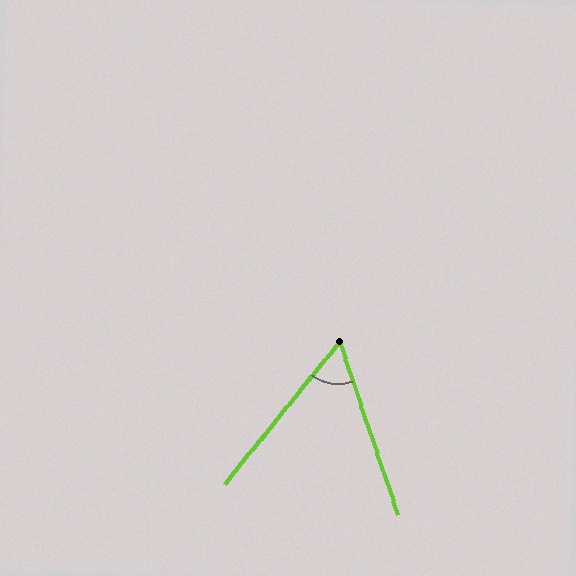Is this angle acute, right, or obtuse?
It is acute.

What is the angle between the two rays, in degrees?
Approximately 57 degrees.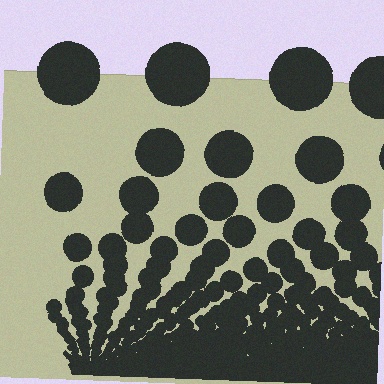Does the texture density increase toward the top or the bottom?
Density increases toward the bottom.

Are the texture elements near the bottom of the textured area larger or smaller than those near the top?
Smaller. The gradient is inverted — elements near the bottom are smaller and denser.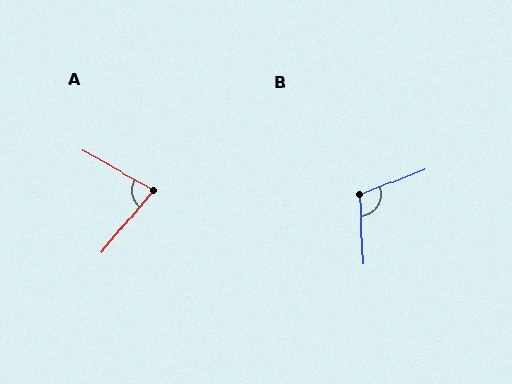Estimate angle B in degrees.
Approximately 108 degrees.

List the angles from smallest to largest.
A (79°), B (108°).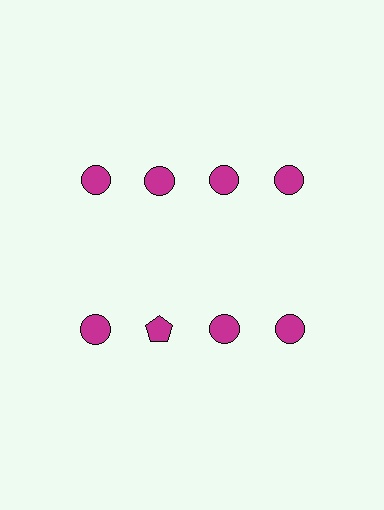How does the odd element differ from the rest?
It has a different shape: pentagon instead of circle.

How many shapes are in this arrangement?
There are 8 shapes arranged in a grid pattern.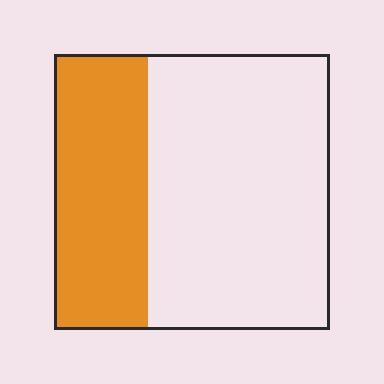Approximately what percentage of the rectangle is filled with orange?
Approximately 35%.